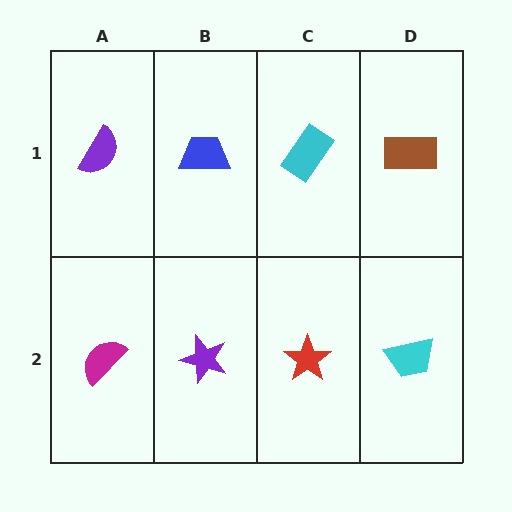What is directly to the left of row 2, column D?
A red star.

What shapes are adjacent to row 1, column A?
A magenta semicircle (row 2, column A), a blue trapezoid (row 1, column B).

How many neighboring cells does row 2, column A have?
2.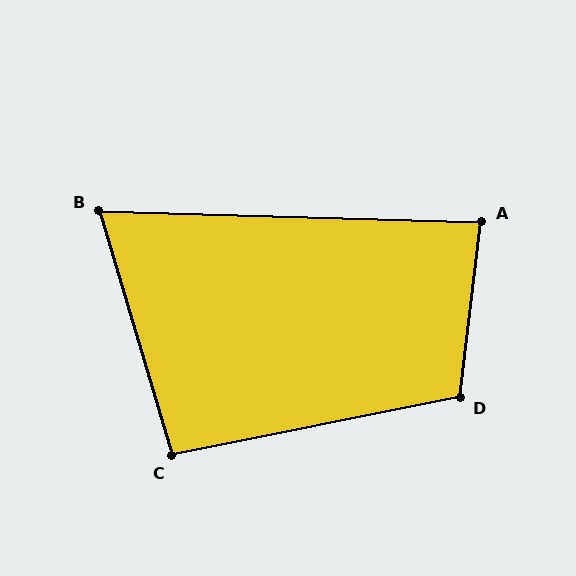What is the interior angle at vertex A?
Approximately 85 degrees (acute).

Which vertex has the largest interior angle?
D, at approximately 108 degrees.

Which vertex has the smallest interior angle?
B, at approximately 72 degrees.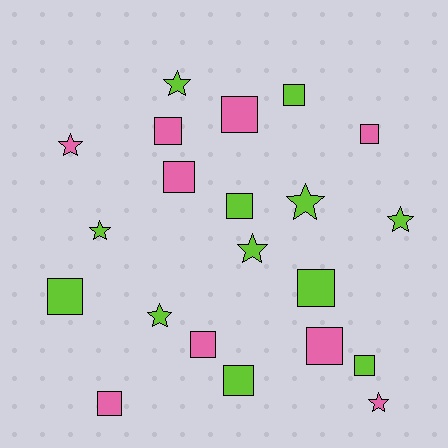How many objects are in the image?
There are 21 objects.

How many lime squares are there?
There are 6 lime squares.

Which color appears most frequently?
Lime, with 12 objects.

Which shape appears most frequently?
Square, with 13 objects.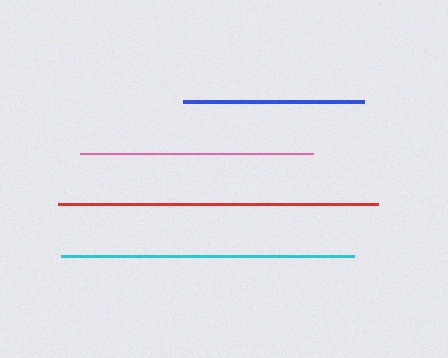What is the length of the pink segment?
The pink segment is approximately 233 pixels long.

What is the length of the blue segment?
The blue segment is approximately 180 pixels long.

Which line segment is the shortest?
The blue line is the shortest at approximately 180 pixels.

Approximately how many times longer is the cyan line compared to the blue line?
The cyan line is approximately 1.6 times the length of the blue line.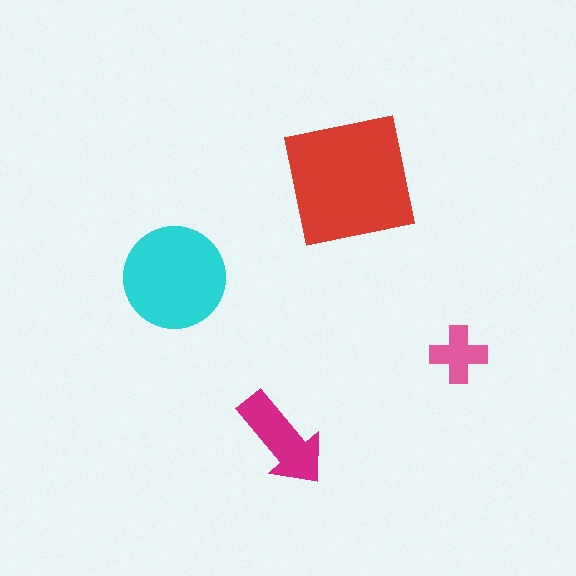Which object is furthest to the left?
The cyan circle is leftmost.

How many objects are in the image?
There are 4 objects in the image.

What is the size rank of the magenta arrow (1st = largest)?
3rd.